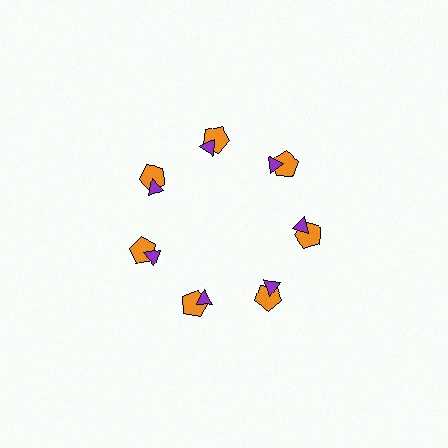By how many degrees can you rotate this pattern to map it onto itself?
The pattern maps onto itself every 51 degrees of rotation.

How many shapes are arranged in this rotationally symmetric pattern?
There are 14 shapes, arranged in 7 groups of 2.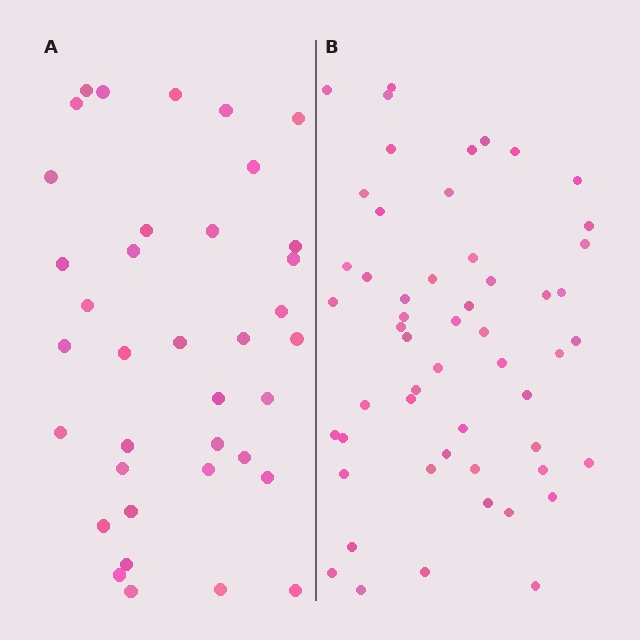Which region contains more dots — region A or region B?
Region B (the right region) has more dots.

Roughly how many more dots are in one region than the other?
Region B has approximately 15 more dots than region A.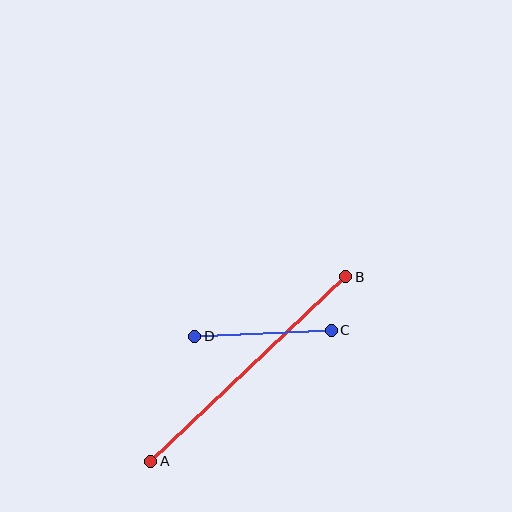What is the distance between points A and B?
The distance is approximately 269 pixels.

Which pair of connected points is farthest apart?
Points A and B are farthest apart.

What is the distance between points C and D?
The distance is approximately 137 pixels.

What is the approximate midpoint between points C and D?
The midpoint is at approximately (263, 333) pixels.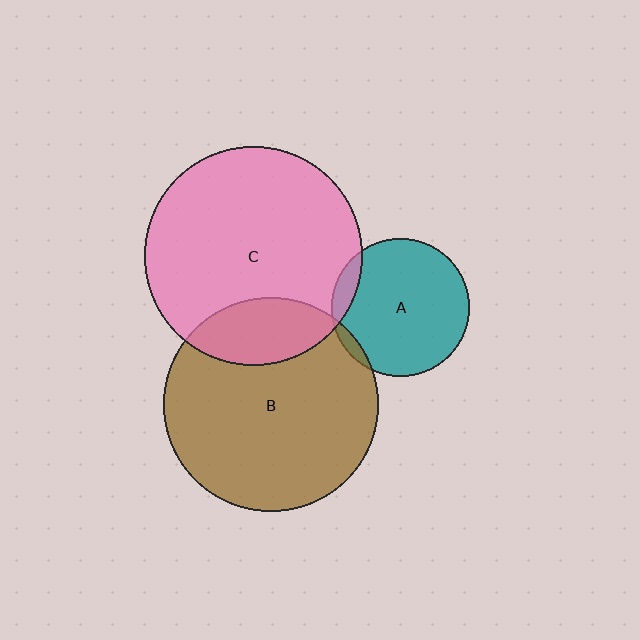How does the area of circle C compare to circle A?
Approximately 2.5 times.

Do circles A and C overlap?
Yes.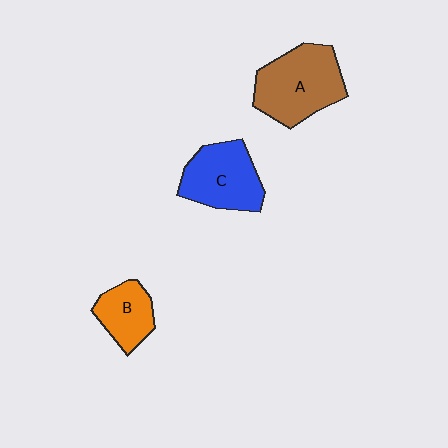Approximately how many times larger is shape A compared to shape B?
Approximately 1.8 times.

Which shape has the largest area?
Shape A (brown).